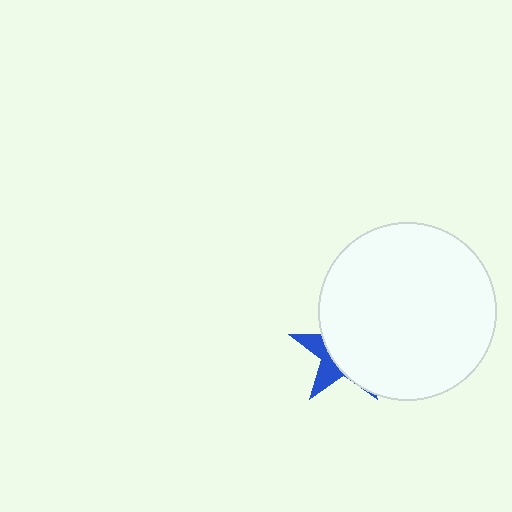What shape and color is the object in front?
The object in front is a white circle.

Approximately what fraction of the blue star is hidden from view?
Roughly 70% of the blue star is hidden behind the white circle.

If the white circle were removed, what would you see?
You would see the complete blue star.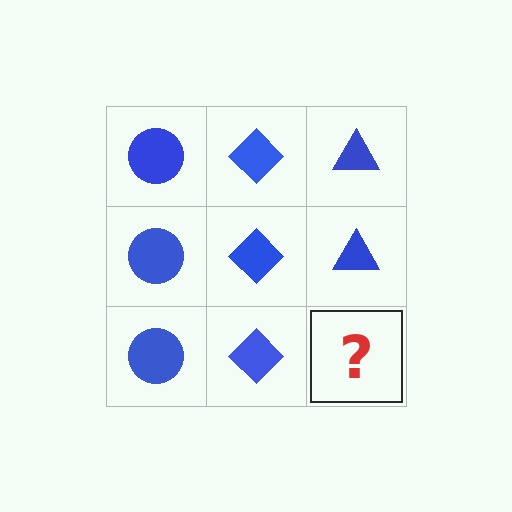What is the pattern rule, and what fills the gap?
The rule is that each column has a consistent shape. The gap should be filled with a blue triangle.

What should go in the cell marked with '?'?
The missing cell should contain a blue triangle.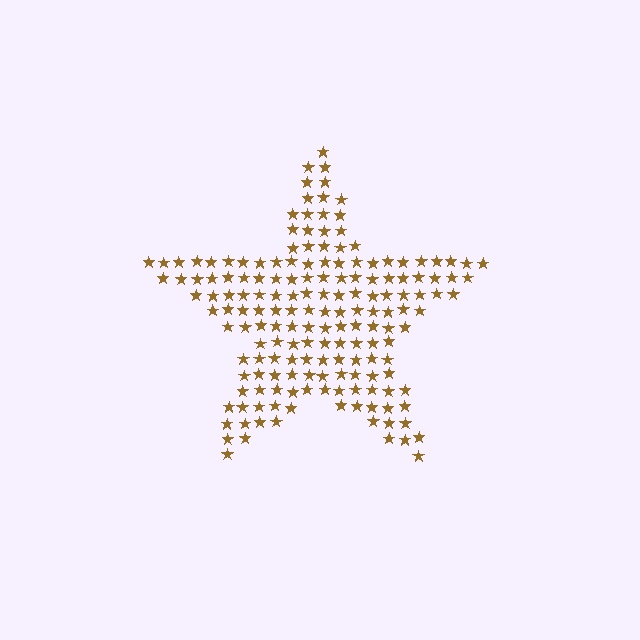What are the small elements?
The small elements are stars.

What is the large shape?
The large shape is a star.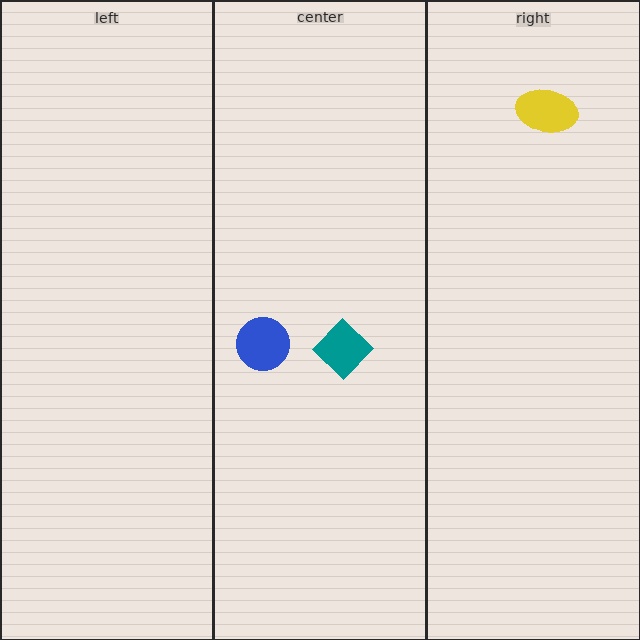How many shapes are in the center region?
2.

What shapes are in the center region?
The teal diamond, the blue circle.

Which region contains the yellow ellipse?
The right region.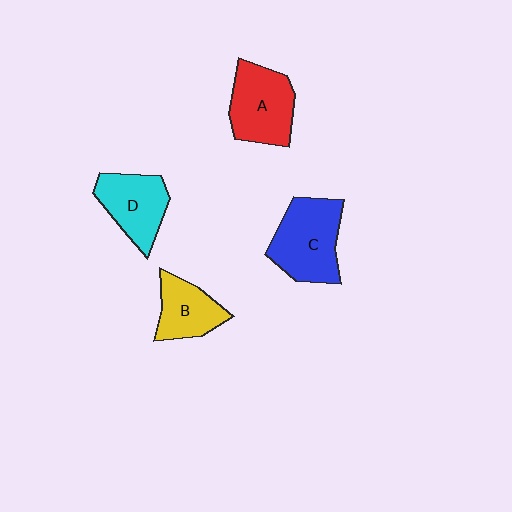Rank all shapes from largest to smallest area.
From largest to smallest: C (blue), A (red), D (cyan), B (yellow).